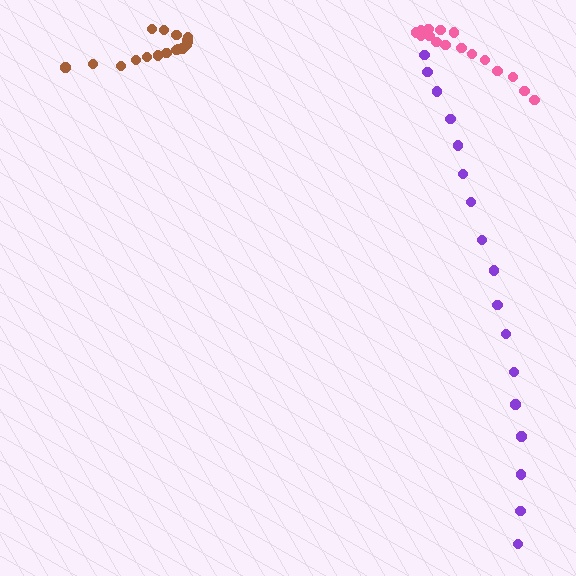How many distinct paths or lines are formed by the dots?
There are 3 distinct paths.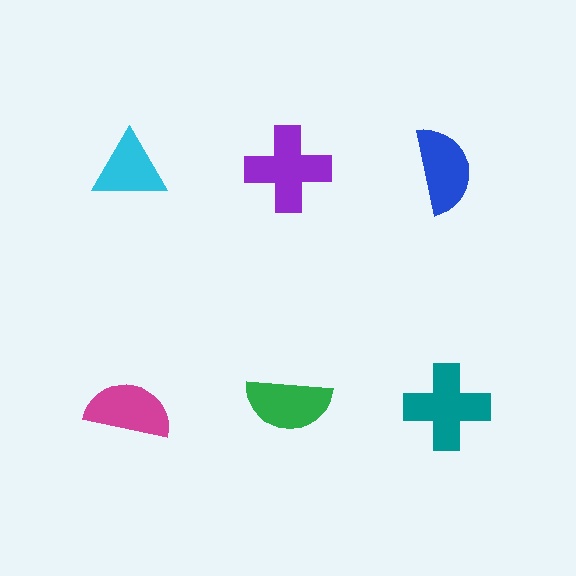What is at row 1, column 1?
A cyan triangle.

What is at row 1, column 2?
A purple cross.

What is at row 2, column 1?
A magenta semicircle.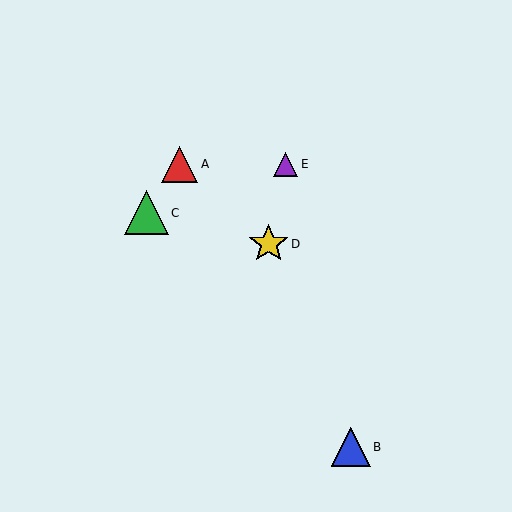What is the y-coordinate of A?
Object A is at y≈164.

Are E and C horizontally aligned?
No, E is at y≈164 and C is at y≈213.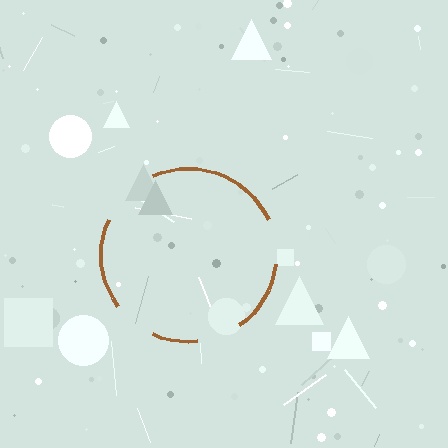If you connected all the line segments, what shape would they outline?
They would outline a circle.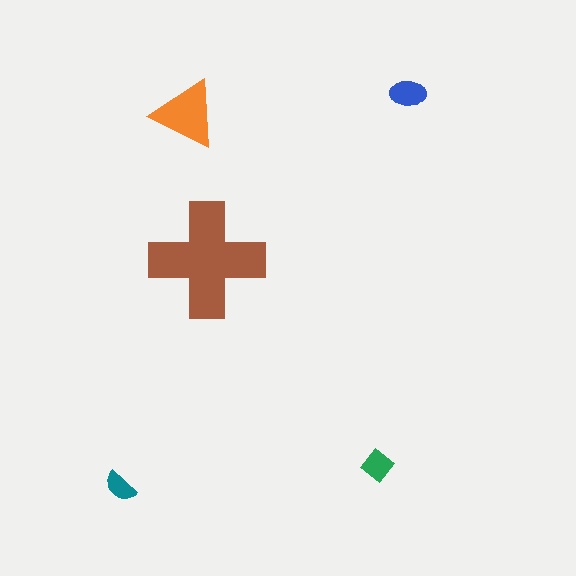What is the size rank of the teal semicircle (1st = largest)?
5th.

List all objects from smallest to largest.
The teal semicircle, the green diamond, the blue ellipse, the orange triangle, the brown cross.